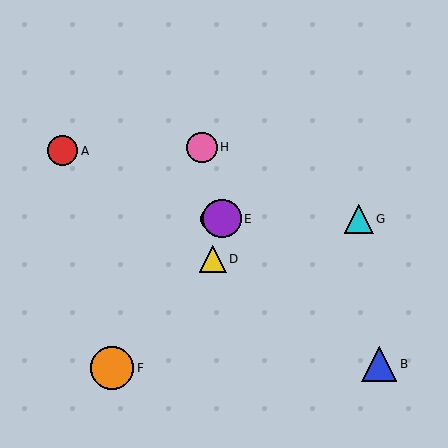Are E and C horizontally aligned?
Yes, both are at y≈219.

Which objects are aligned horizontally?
Objects C, E, G are aligned horizontally.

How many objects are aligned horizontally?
3 objects (C, E, G) are aligned horizontally.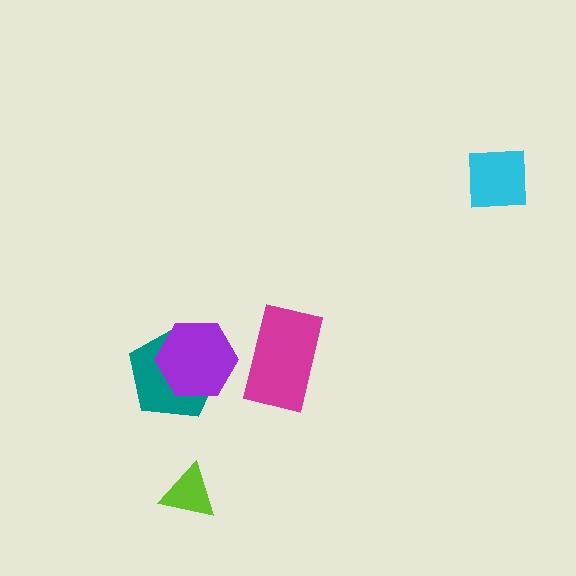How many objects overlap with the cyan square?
0 objects overlap with the cyan square.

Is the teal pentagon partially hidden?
Yes, it is partially covered by another shape.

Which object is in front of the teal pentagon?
The purple hexagon is in front of the teal pentagon.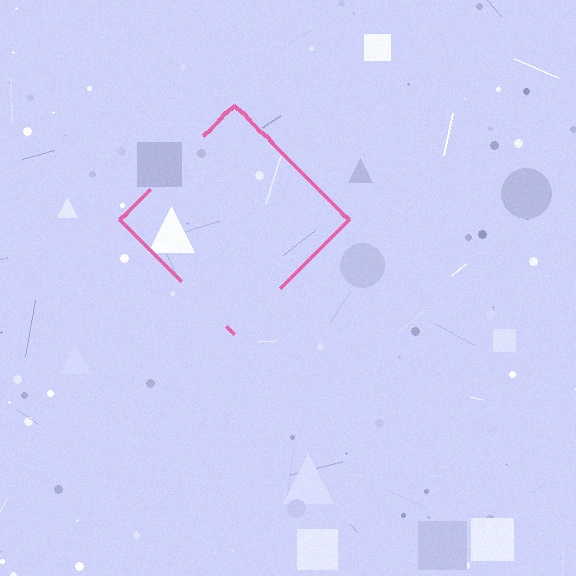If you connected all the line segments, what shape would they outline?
They would outline a diamond.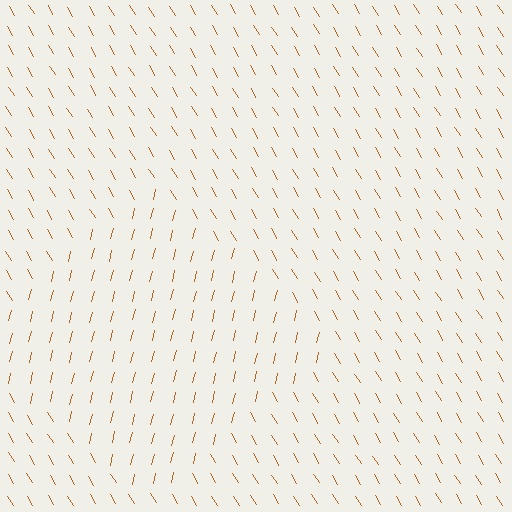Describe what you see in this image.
The image is filled with small brown line segments. A diamond region in the image has lines oriented differently from the surrounding lines, creating a visible texture boundary.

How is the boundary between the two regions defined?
The boundary is defined purely by a change in line orientation (approximately 45 degrees difference). All lines are the same color and thickness.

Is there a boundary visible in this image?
Yes, there is a texture boundary formed by a change in line orientation.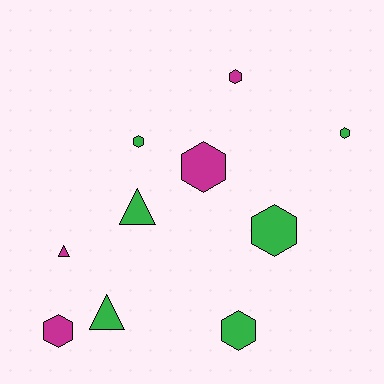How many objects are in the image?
There are 10 objects.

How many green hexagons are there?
There are 4 green hexagons.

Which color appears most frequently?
Green, with 6 objects.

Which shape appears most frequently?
Hexagon, with 7 objects.